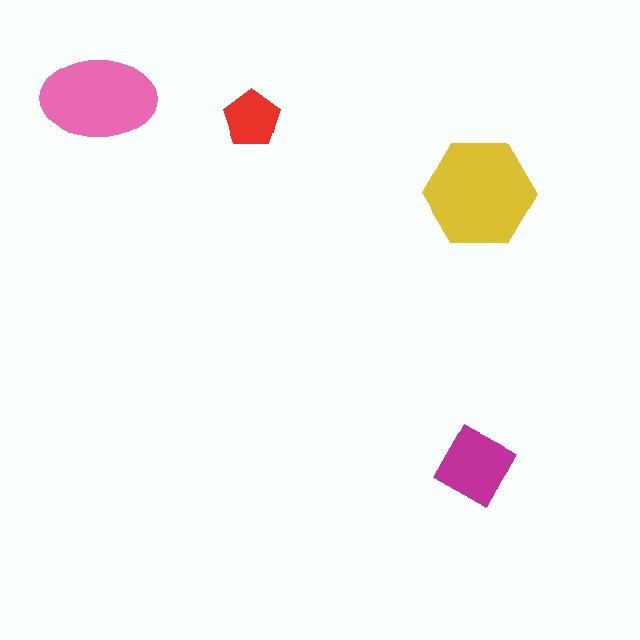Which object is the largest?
The yellow hexagon.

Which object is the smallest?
The red pentagon.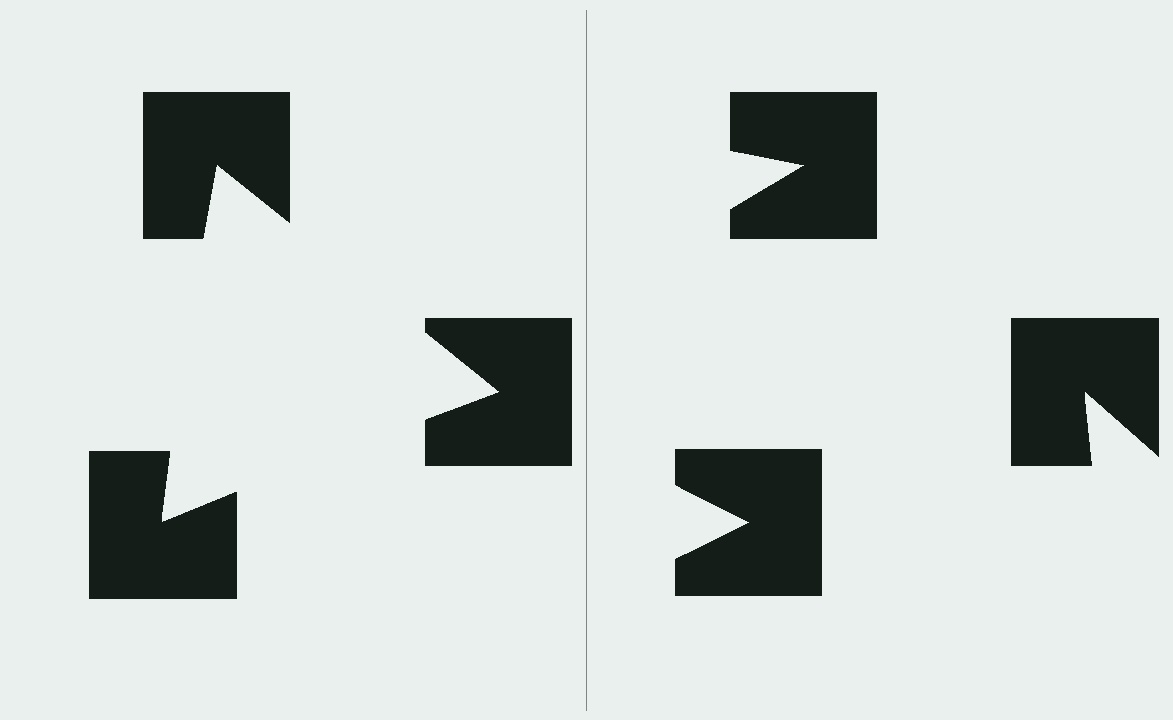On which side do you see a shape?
An illusory triangle appears on the left side. On the right side the wedge cuts are rotated, so no coherent shape forms.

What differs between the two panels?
The notched squares are positioned identically on both sides; only the wedge orientations differ. On the left they align to a triangle; on the right they are misaligned.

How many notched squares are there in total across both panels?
6 — 3 on each side.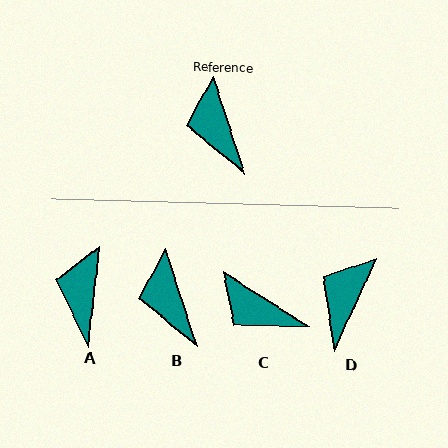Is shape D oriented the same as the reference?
No, it is off by about 42 degrees.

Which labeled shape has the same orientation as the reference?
B.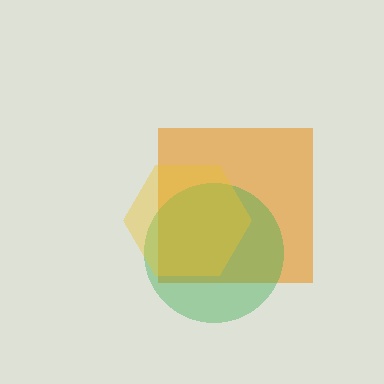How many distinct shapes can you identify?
There are 3 distinct shapes: an orange square, a green circle, a yellow hexagon.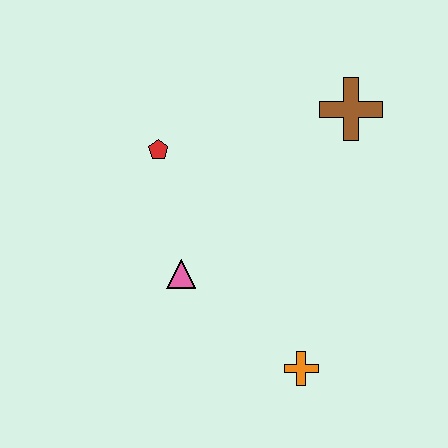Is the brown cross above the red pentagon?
Yes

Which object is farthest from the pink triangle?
The brown cross is farthest from the pink triangle.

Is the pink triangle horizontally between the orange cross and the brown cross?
No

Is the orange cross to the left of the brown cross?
Yes